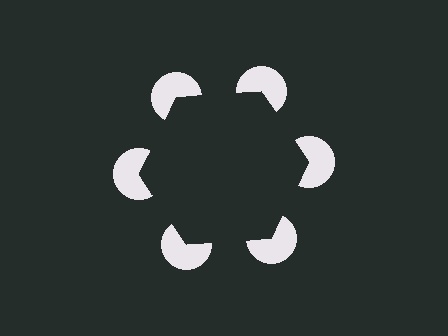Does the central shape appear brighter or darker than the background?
It typically appears slightly darker than the background, even though no actual brightness change is drawn.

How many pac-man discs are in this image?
There are 6 — one at each vertex of the illusory hexagon.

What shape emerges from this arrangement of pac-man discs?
An illusory hexagon — its edges are inferred from the aligned wedge cuts in the pac-man discs, not physically drawn.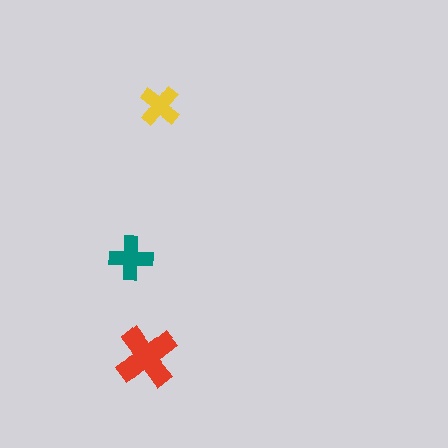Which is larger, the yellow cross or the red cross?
The red one.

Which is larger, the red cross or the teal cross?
The red one.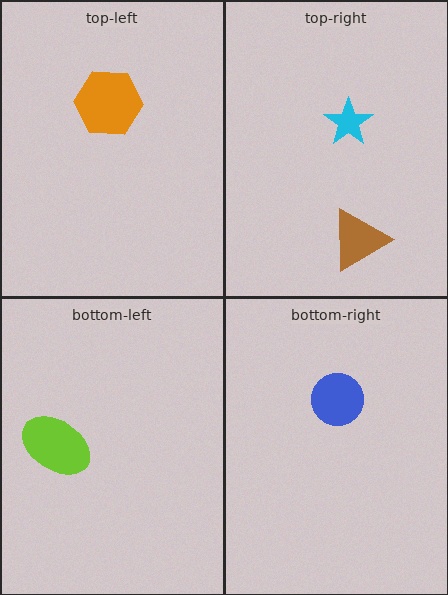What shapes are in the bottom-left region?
The lime ellipse.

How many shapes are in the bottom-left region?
1.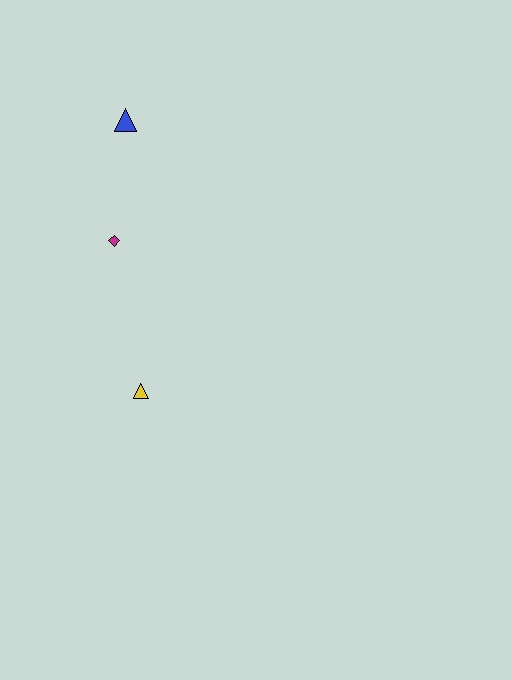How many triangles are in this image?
There are 2 triangles.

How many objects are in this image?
There are 3 objects.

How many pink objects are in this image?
There are no pink objects.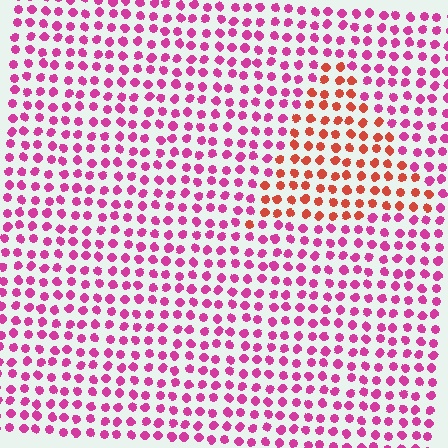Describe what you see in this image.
The image is filled with small magenta elements in a uniform arrangement. A triangle-shaped region is visible where the elements are tinted to a slightly different hue, forming a subtle color boundary.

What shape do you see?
I see a triangle.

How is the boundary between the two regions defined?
The boundary is defined purely by a slight shift in hue (about 45 degrees). Spacing, size, and orientation are identical on both sides.